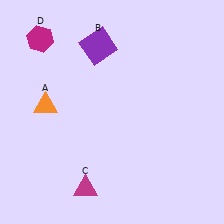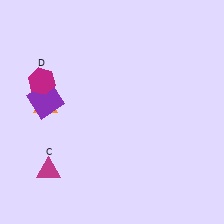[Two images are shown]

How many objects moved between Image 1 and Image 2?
3 objects moved between the two images.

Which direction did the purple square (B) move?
The purple square (B) moved down.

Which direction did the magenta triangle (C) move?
The magenta triangle (C) moved left.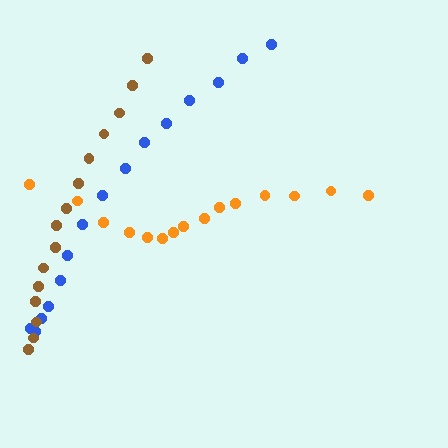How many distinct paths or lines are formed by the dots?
There are 3 distinct paths.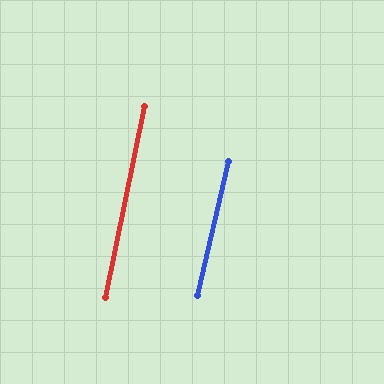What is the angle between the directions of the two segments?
Approximately 2 degrees.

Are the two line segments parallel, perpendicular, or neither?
Parallel — their directions differ by only 1.7°.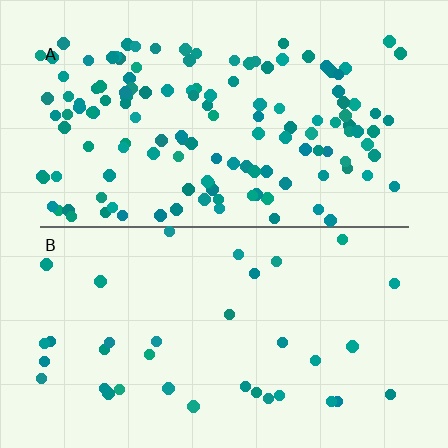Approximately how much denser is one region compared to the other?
Approximately 3.9× — region A over region B.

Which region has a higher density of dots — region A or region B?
A (the top).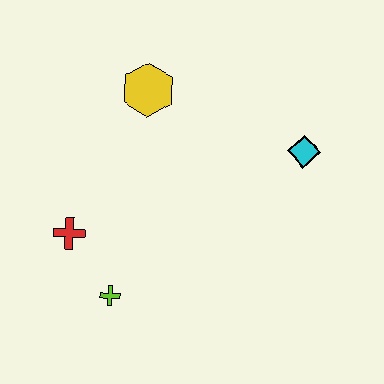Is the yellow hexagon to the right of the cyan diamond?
No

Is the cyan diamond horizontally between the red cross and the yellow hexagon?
No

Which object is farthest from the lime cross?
The cyan diamond is farthest from the lime cross.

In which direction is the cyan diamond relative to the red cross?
The cyan diamond is to the right of the red cross.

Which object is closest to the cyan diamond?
The yellow hexagon is closest to the cyan diamond.